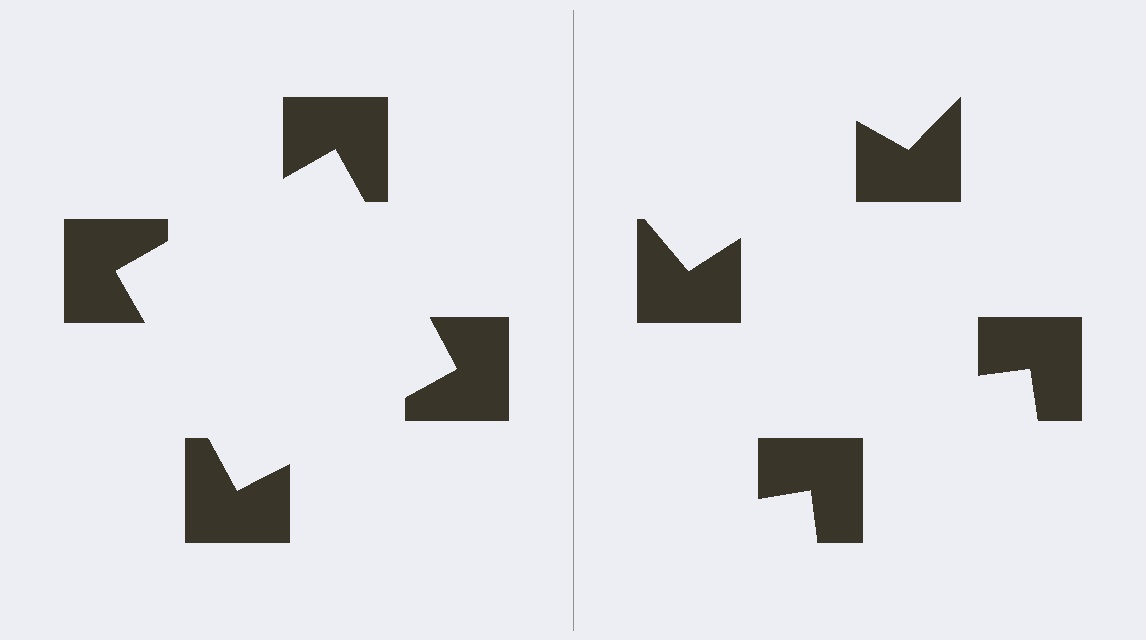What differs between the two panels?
The notched squares are positioned identically on both sides; only the wedge orientations differ. On the left they align to a square; on the right they are misaligned.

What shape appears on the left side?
An illusory square.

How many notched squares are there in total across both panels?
8 — 4 on each side.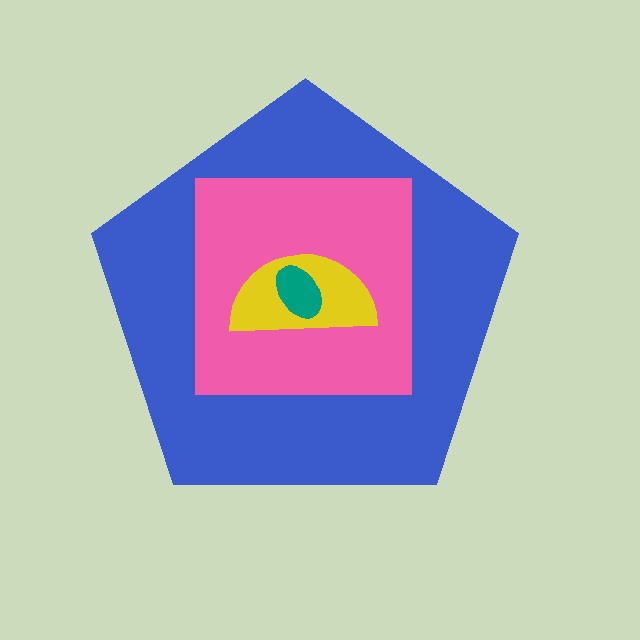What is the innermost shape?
The teal ellipse.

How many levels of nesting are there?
4.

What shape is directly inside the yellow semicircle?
The teal ellipse.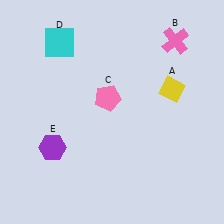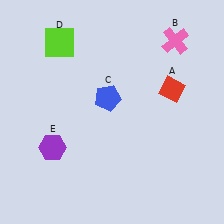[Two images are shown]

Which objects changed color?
A changed from yellow to red. C changed from pink to blue. D changed from cyan to lime.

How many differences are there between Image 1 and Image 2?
There are 3 differences between the two images.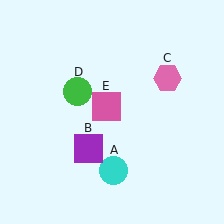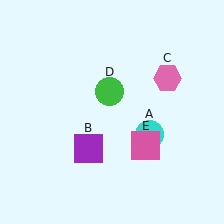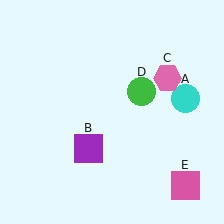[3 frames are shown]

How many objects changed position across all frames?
3 objects changed position: cyan circle (object A), green circle (object D), pink square (object E).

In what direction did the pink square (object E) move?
The pink square (object E) moved down and to the right.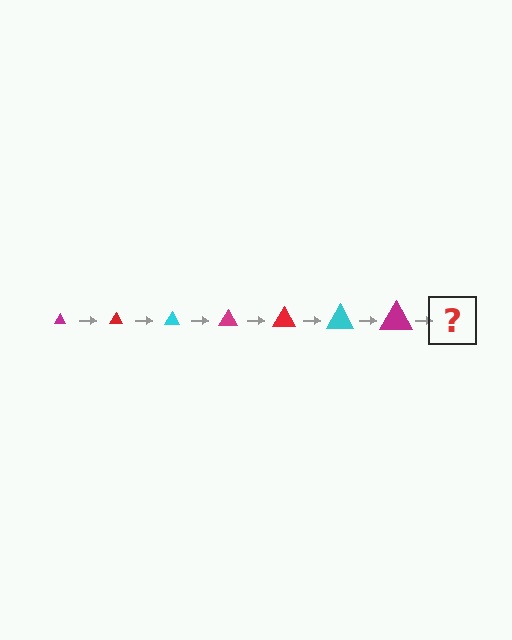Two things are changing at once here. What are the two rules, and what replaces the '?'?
The two rules are that the triangle grows larger each step and the color cycles through magenta, red, and cyan. The '?' should be a red triangle, larger than the previous one.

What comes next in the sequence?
The next element should be a red triangle, larger than the previous one.